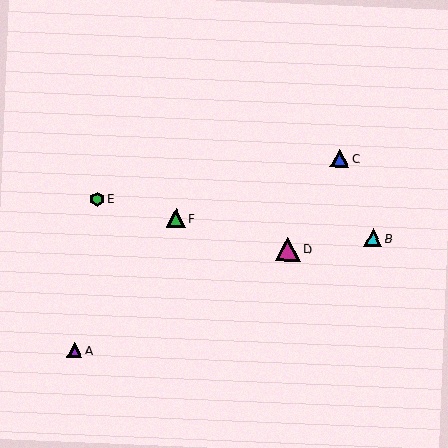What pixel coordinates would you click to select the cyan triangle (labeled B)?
Click at (373, 238) to select the cyan triangle B.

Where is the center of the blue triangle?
The center of the blue triangle is at (340, 158).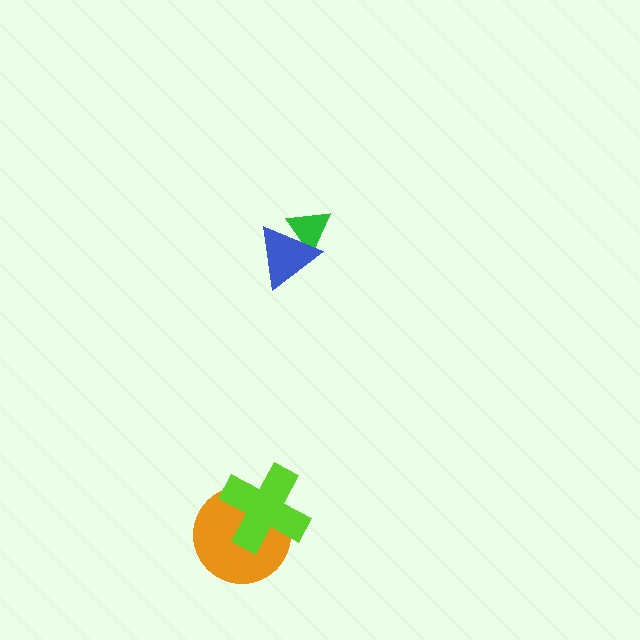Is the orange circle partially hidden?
Yes, it is partially covered by another shape.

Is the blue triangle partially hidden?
No, no other shape covers it.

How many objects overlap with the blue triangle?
1 object overlaps with the blue triangle.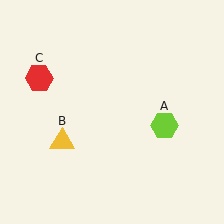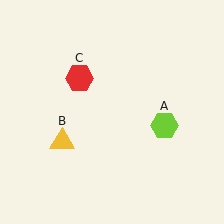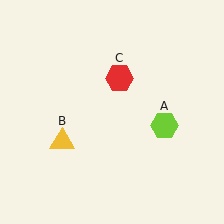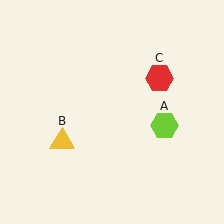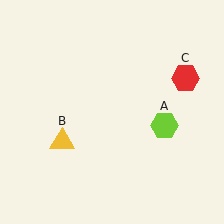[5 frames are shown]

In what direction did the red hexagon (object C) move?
The red hexagon (object C) moved right.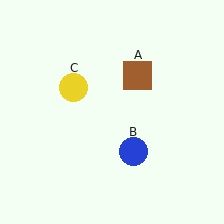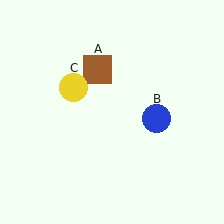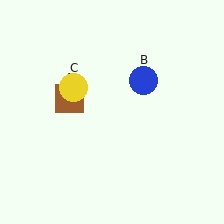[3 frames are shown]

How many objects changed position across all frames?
2 objects changed position: brown square (object A), blue circle (object B).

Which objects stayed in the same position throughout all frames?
Yellow circle (object C) remained stationary.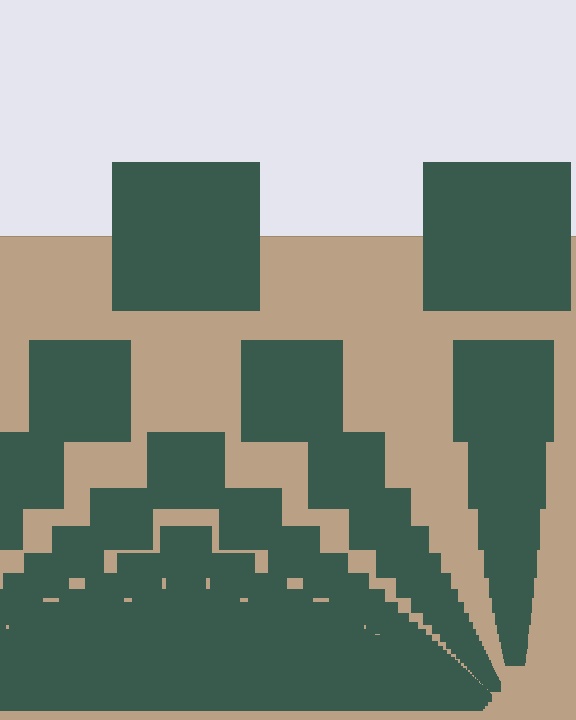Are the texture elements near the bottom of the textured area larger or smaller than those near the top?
Smaller. The gradient is inverted — elements near the bottom are smaller and denser.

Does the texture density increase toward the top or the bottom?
Density increases toward the bottom.